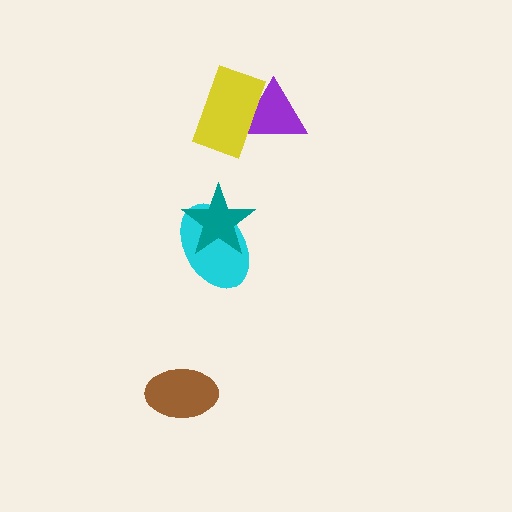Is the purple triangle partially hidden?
Yes, it is partially covered by another shape.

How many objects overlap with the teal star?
1 object overlaps with the teal star.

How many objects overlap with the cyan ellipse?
1 object overlaps with the cyan ellipse.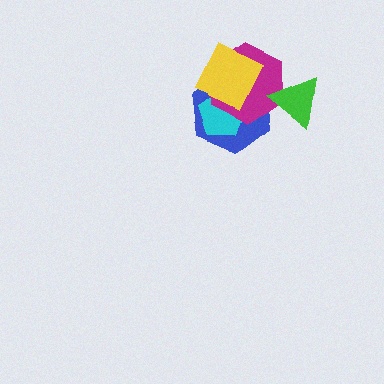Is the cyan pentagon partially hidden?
Yes, it is partially covered by another shape.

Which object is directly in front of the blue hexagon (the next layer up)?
The cyan pentagon is directly in front of the blue hexagon.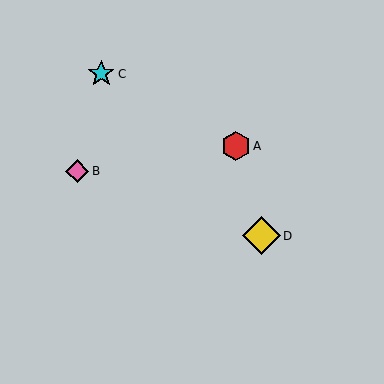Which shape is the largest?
The yellow diamond (labeled D) is the largest.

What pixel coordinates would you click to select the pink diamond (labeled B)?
Click at (77, 171) to select the pink diamond B.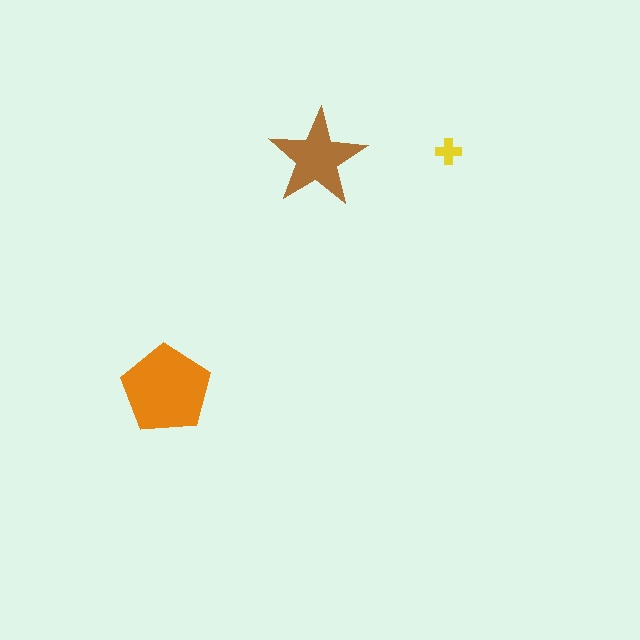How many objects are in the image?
There are 3 objects in the image.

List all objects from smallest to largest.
The yellow cross, the brown star, the orange pentagon.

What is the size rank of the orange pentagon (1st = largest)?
1st.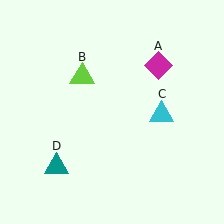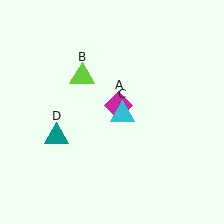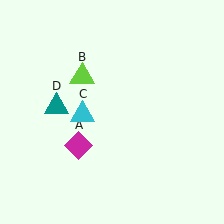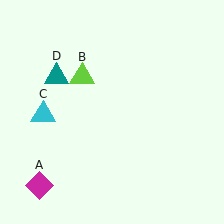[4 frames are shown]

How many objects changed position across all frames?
3 objects changed position: magenta diamond (object A), cyan triangle (object C), teal triangle (object D).